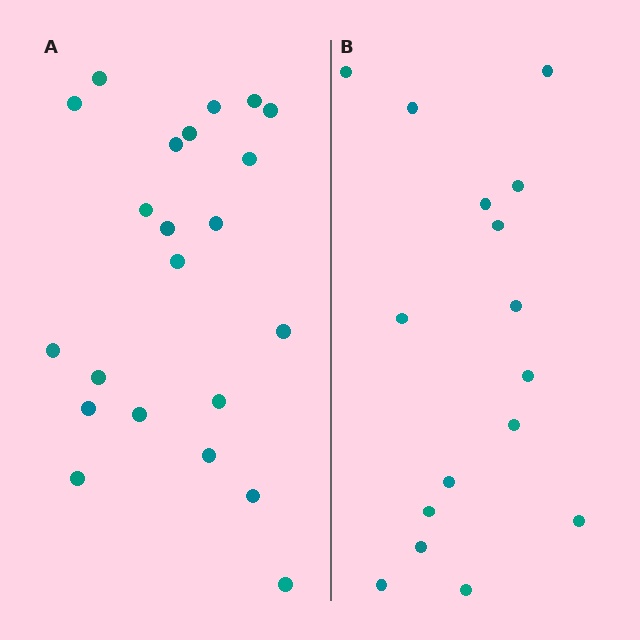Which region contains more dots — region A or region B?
Region A (the left region) has more dots.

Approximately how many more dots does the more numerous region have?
Region A has about 6 more dots than region B.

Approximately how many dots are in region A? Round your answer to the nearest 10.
About 20 dots. (The exact count is 22, which rounds to 20.)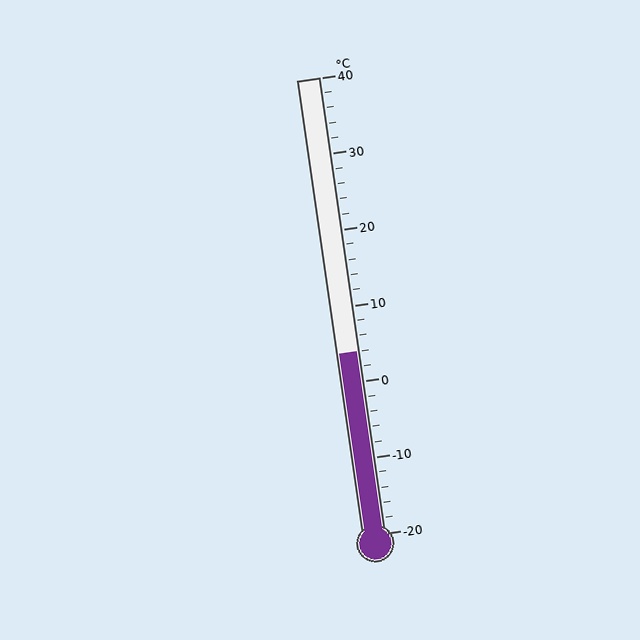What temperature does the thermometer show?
The thermometer shows approximately 4°C.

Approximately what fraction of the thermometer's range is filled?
The thermometer is filled to approximately 40% of its range.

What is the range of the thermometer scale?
The thermometer scale ranges from -20°C to 40°C.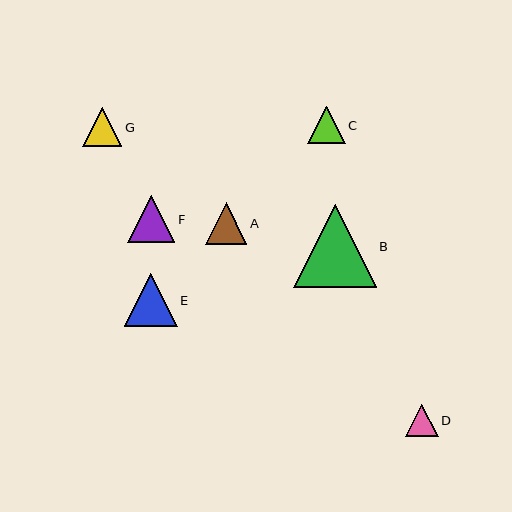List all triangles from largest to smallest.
From largest to smallest: B, E, F, A, G, C, D.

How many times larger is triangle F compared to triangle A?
Triangle F is approximately 1.1 times the size of triangle A.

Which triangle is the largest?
Triangle B is the largest with a size of approximately 83 pixels.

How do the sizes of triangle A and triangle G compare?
Triangle A and triangle G are approximately the same size.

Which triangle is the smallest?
Triangle D is the smallest with a size of approximately 33 pixels.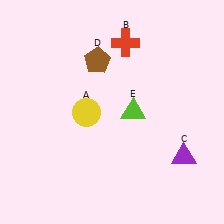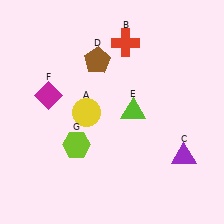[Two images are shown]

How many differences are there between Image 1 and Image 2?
There are 2 differences between the two images.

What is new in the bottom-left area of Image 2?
A lime hexagon (G) was added in the bottom-left area of Image 2.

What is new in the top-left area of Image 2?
A magenta diamond (F) was added in the top-left area of Image 2.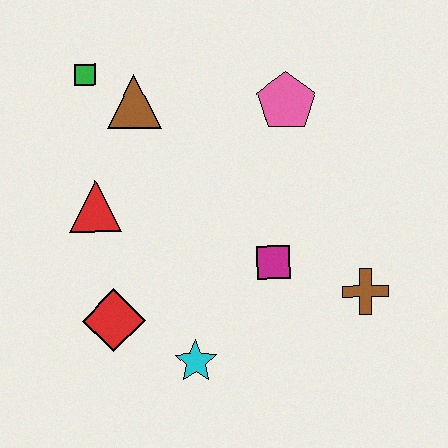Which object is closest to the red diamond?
The cyan star is closest to the red diamond.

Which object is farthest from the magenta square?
The green square is farthest from the magenta square.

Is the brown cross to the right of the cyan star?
Yes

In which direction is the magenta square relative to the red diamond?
The magenta square is to the right of the red diamond.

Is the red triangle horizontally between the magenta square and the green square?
Yes